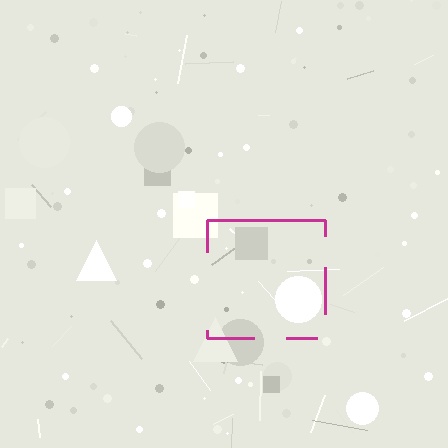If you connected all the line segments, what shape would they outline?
They would outline a square.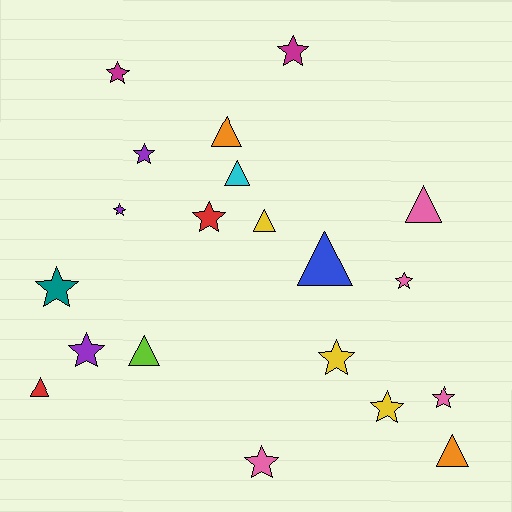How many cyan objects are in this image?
There is 1 cyan object.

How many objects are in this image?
There are 20 objects.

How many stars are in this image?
There are 12 stars.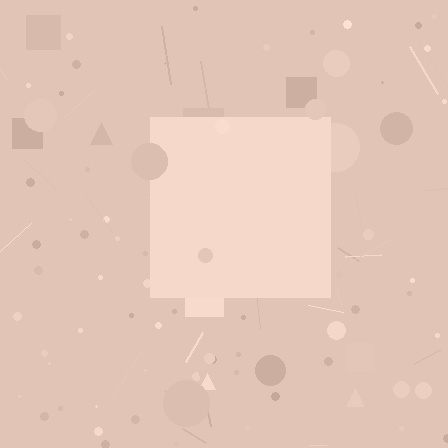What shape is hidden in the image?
A square is hidden in the image.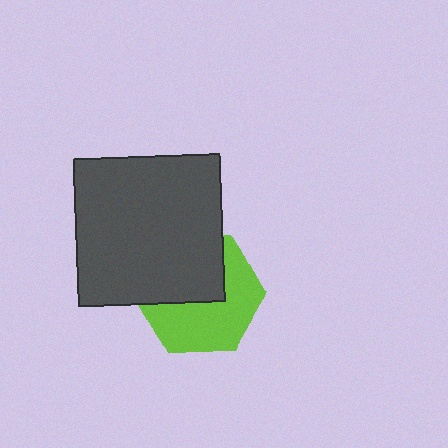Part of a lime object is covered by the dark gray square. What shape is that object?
It is a hexagon.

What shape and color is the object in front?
The object in front is a dark gray square.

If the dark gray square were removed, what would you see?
You would see the complete lime hexagon.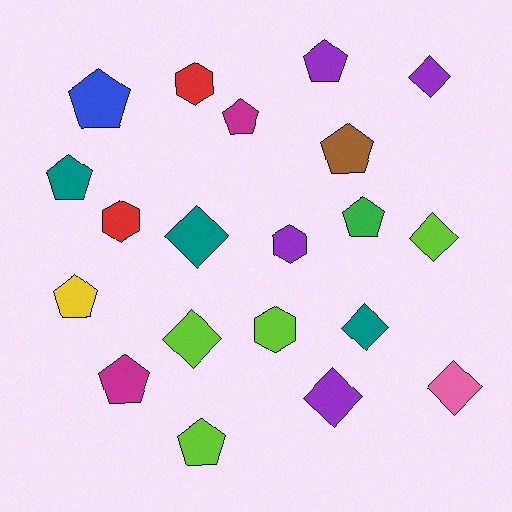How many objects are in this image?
There are 20 objects.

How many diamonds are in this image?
There are 7 diamonds.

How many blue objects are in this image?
There is 1 blue object.